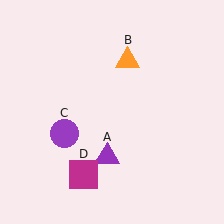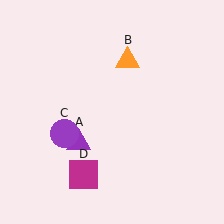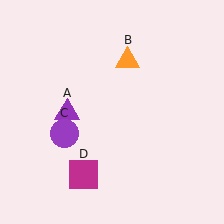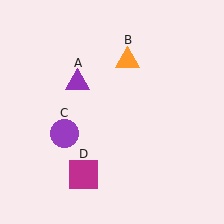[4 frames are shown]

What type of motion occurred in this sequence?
The purple triangle (object A) rotated clockwise around the center of the scene.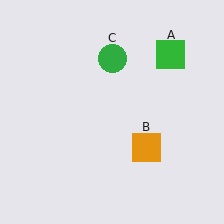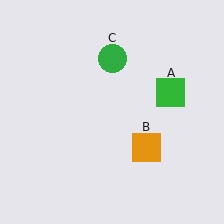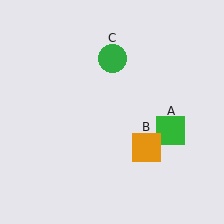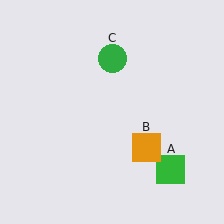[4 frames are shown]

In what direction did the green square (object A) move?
The green square (object A) moved down.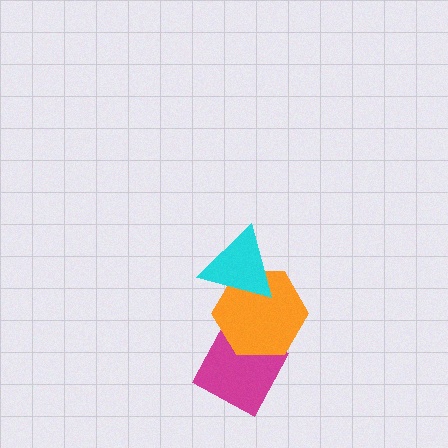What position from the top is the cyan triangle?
The cyan triangle is 1st from the top.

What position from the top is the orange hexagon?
The orange hexagon is 2nd from the top.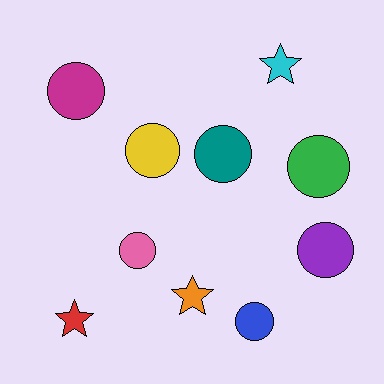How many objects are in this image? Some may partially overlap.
There are 10 objects.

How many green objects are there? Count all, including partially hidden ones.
There is 1 green object.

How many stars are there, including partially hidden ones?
There are 3 stars.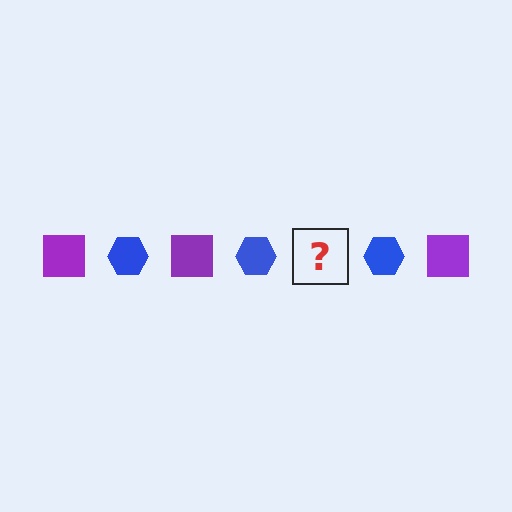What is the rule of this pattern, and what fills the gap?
The rule is that the pattern alternates between purple square and blue hexagon. The gap should be filled with a purple square.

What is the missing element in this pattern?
The missing element is a purple square.